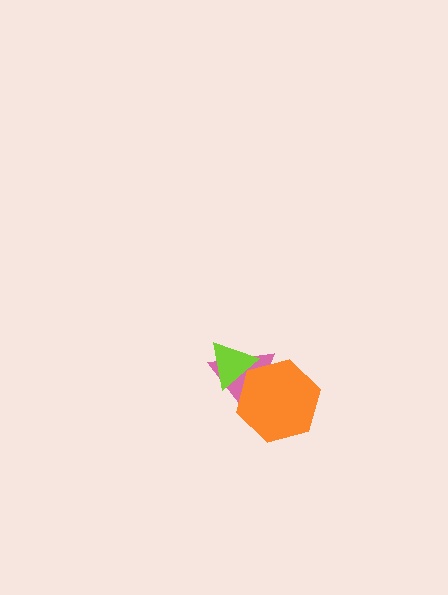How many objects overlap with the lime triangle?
2 objects overlap with the lime triangle.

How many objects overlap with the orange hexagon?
2 objects overlap with the orange hexagon.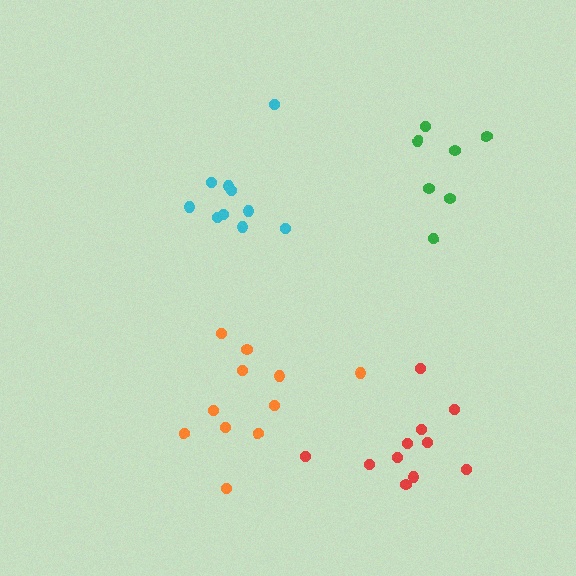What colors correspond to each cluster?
The clusters are colored: green, orange, cyan, red.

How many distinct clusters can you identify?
There are 4 distinct clusters.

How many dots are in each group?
Group 1: 7 dots, Group 2: 11 dots, Group 3: 10 dots, Group 4: 11 dots (39 total).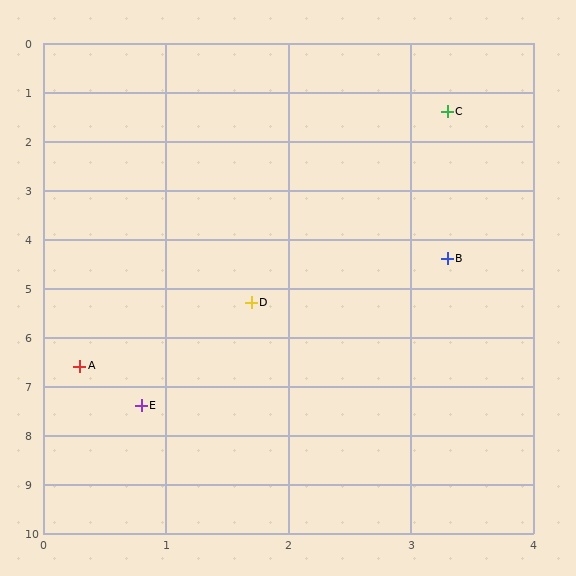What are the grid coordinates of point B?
Point B is at approximately (3.3, 4.4).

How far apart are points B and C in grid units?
Points B and C are about 3.0 grid units apart.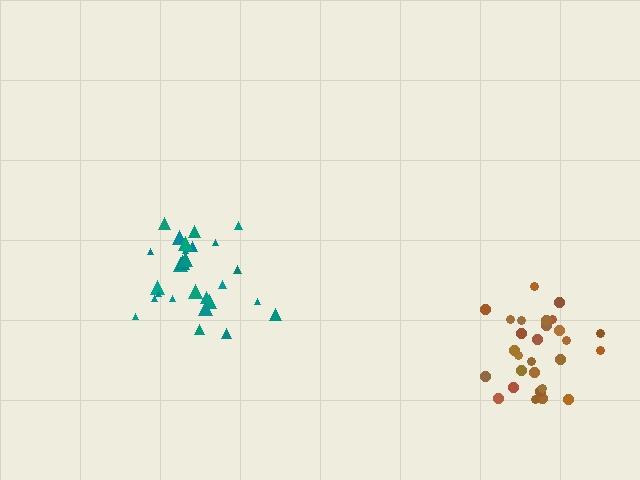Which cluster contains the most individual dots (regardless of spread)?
Brown (30).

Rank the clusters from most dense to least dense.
brown, teal.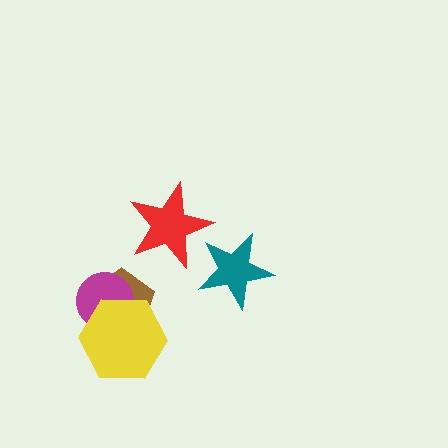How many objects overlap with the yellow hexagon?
2 objects overlap with the yellow hexagon.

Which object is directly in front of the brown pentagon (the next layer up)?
The magenta circle is directly in front of the brown pentagon.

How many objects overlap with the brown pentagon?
2 objects overlap with the brown pentagon.